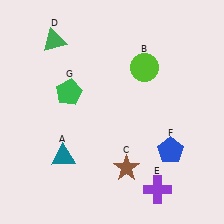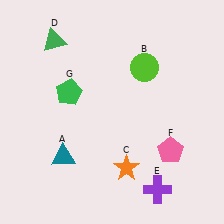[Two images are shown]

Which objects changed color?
C changed from brown to orange. F changed from blue to pink.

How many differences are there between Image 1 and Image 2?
There are 2 differences between the two images.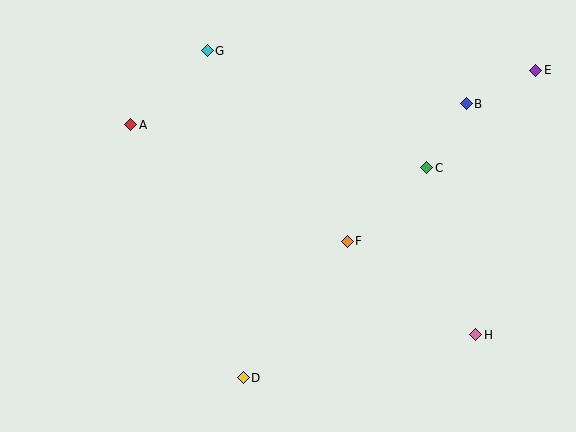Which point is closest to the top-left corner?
Point A is closest to the top-left corner.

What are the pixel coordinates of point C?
Point C is at (427, 168).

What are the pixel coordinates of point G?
Point G is at (207, 51).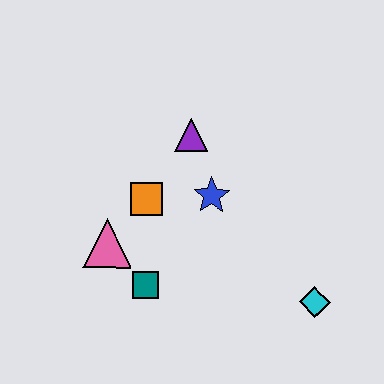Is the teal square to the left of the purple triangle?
Yes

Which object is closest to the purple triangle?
The blue star is closest to the purple triangle.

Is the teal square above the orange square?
No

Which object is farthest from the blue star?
The cyan diamond is farthest from the blue star.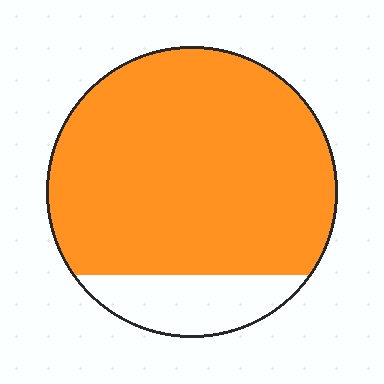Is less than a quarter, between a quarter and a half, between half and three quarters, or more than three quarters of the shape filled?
More than three quarters.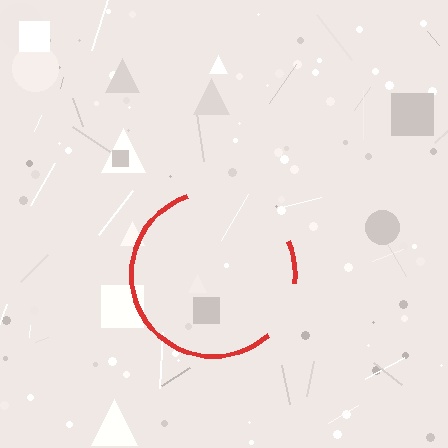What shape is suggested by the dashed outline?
The dashed outline suggests a circle.